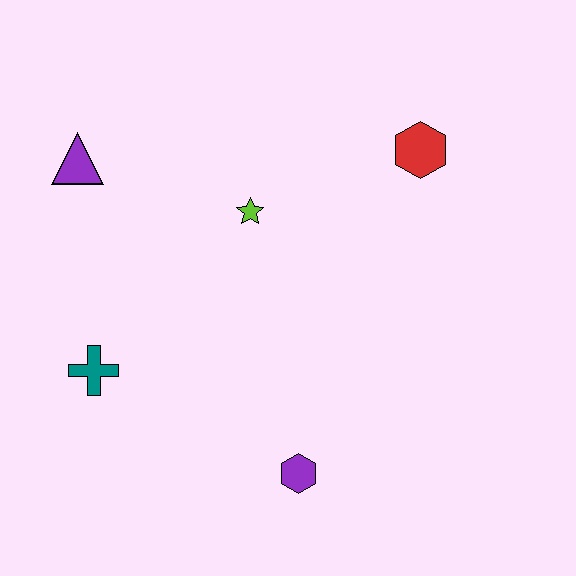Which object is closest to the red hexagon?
The lime star is closest to the red hexagon.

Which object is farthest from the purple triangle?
The purple hexagon is farthest from the purple triangle.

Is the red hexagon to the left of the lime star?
No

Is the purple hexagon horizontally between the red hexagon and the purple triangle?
Yes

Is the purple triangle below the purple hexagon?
No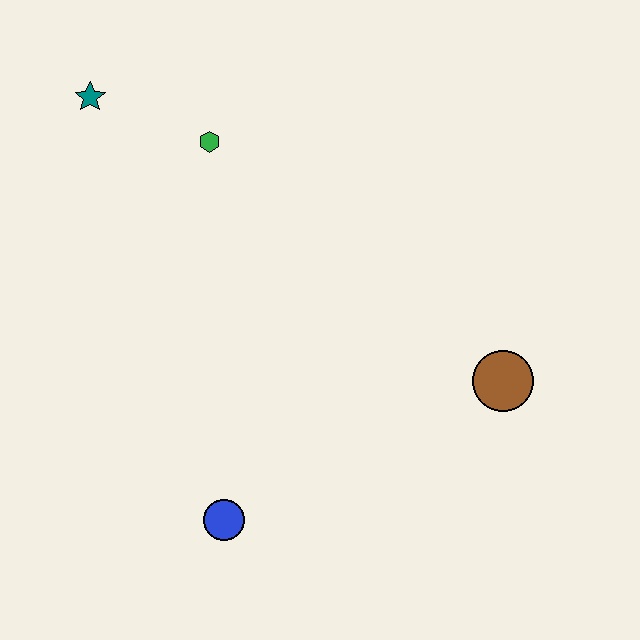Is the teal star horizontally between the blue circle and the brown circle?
No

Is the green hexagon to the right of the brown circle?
No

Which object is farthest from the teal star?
The brown circle is farthest from the teal star.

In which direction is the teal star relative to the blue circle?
The teal star is above the blue circle.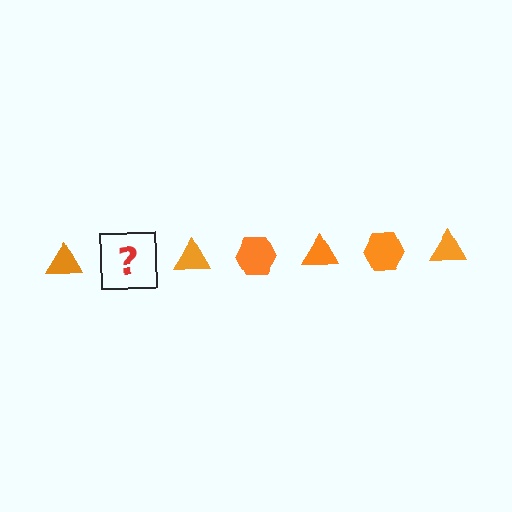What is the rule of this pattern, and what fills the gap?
The rule is that the pattern cycles through triangle, hexagon shapes in orange. The gap should be filled with an orange hexagon.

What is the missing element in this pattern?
The missing element is an orange hexagon.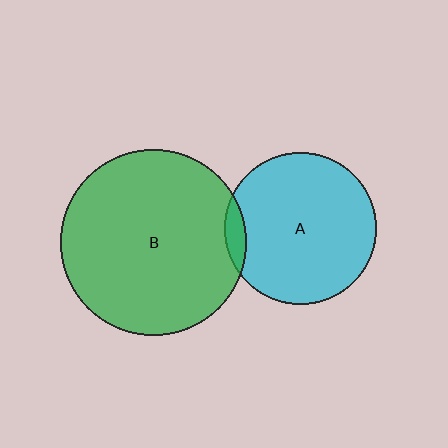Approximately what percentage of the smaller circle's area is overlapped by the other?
Approximately 5%.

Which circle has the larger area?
Circle B (green).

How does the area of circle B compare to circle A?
Approximately 1.5 times.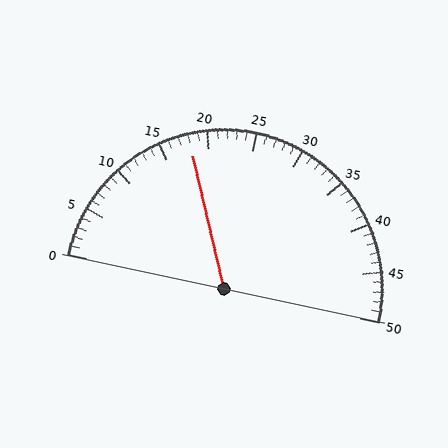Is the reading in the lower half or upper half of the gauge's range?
The reading is in the lower half of the range (0 to 50).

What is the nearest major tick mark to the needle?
The nearest major tick mark is 20.